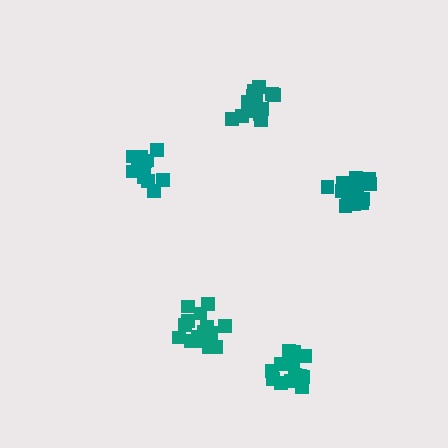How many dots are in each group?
Group 1: 14 dots, Group 2: 19 dots, Group 3: 17 dots, Group 4: 13 dots, Group 5: 15 dots (78 total).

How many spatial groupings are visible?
There are 5 spatial groupings.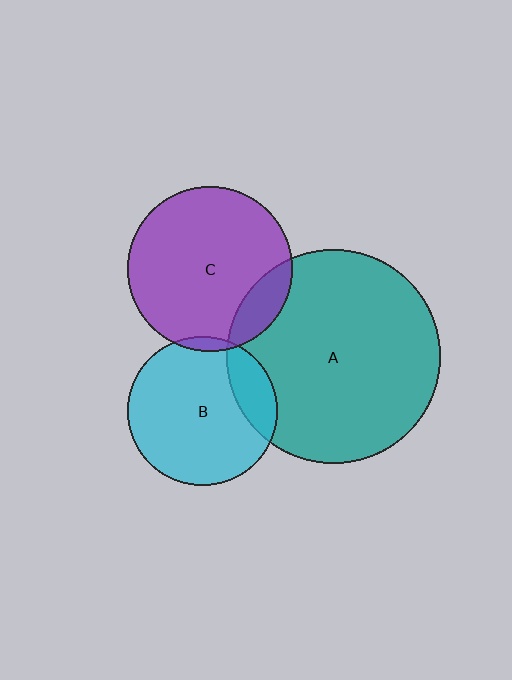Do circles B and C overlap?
Yes.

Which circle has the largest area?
Circle A (teal).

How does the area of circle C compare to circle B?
Approximately 1.2 times.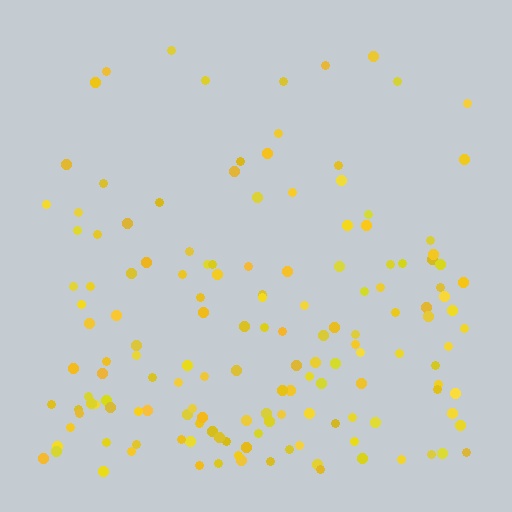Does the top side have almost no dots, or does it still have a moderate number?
Still a moderate number, just noticeably fewer than the bottom.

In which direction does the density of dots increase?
From top to bottom, with the bottom side densest.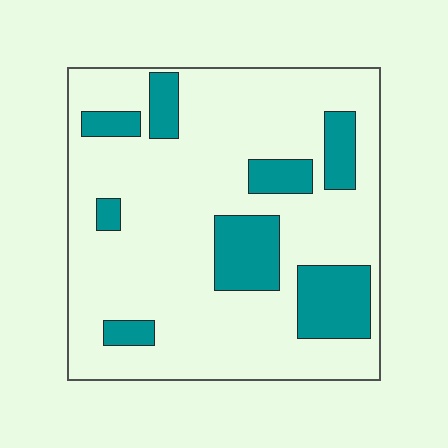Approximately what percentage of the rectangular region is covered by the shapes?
Approximately 20%.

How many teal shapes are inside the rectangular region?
8.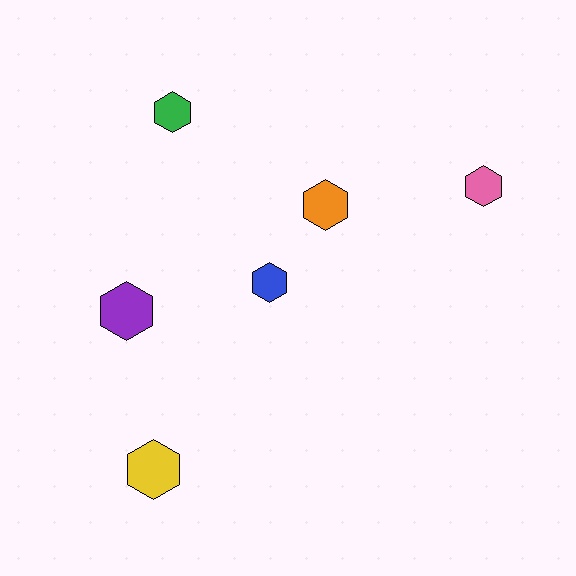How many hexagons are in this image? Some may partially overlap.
There are 6 hexagons.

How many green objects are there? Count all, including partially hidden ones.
There is 1 green object.